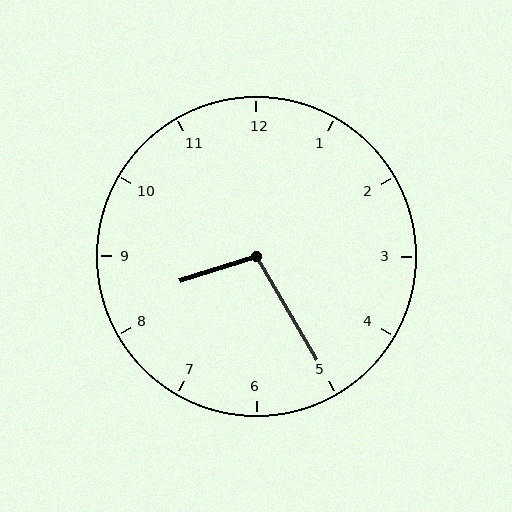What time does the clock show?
8:25.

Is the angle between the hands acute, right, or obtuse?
It is obtuse.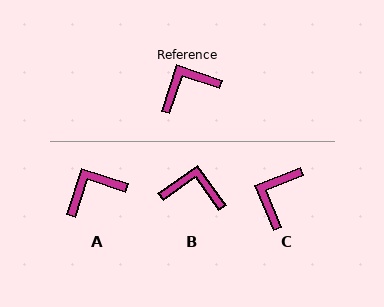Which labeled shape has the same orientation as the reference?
A.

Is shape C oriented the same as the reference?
No, it is off by about 41 degrees.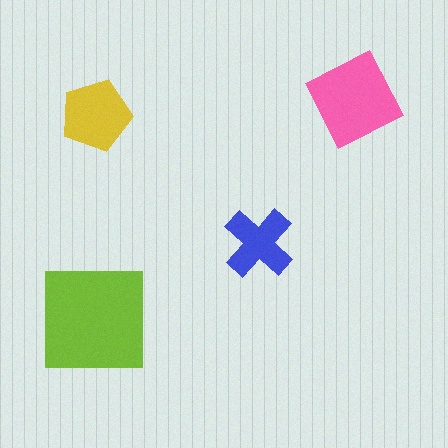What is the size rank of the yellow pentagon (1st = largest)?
3rd.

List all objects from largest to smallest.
The lime square, the pink diamond, the yellow pentagon, the blue cross.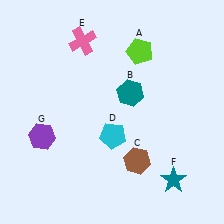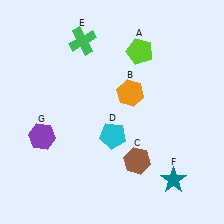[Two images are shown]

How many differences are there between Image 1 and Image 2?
There are 2 differences between the two images.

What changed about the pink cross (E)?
In Image 1, E is pink. In Image 2, it changed to green.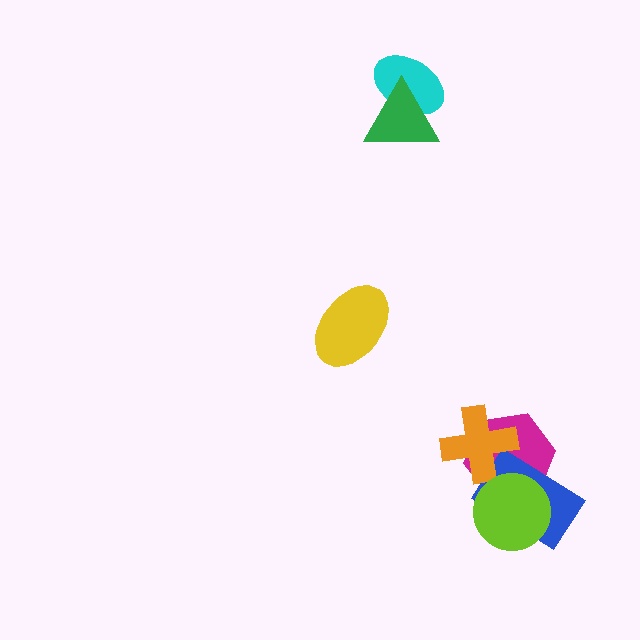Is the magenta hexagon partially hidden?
Yes, it is partially covered by another shape.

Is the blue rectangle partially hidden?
Yes, it is partially covered by another shape.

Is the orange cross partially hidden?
No, no other shape covers it.